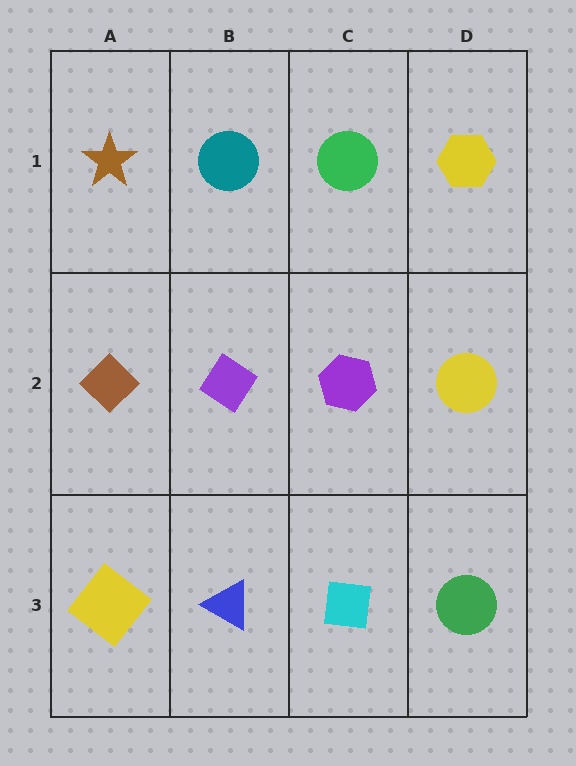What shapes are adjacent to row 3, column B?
A purple diamond (row 2, column B), a yellow diamond (row 3, column A), a cyan square (row 3, column C).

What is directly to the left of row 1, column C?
A teal circle.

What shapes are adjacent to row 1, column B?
A purple diamond (row 2, column B), a brown star (row 1, column A), a green circle (row 1, column C).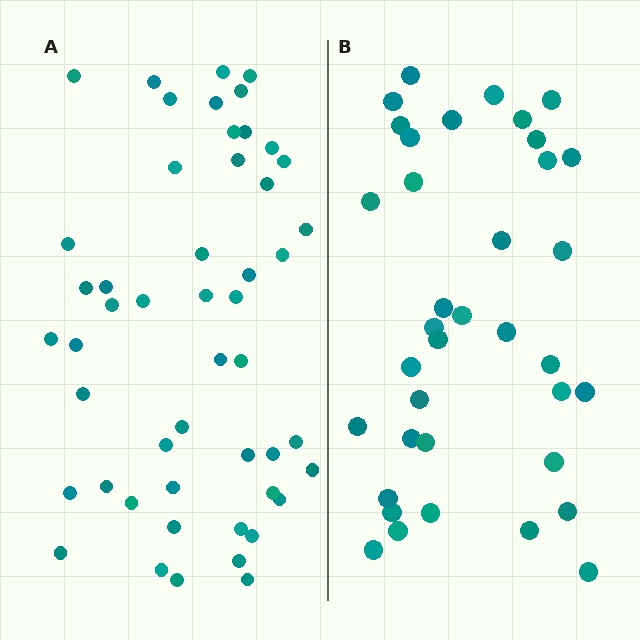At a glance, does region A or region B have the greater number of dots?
Region A (the left region) has more dots.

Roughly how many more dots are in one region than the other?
Region A has approximately 15 more dots than region B.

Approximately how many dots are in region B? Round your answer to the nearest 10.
About 40 dots. (The exact count is 37, which rounds to 40.)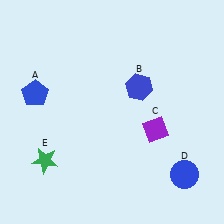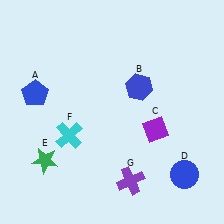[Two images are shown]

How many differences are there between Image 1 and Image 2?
There are 2 differences between the two images.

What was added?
A cyan cross (F), a purple cross (G) were added in Image 2.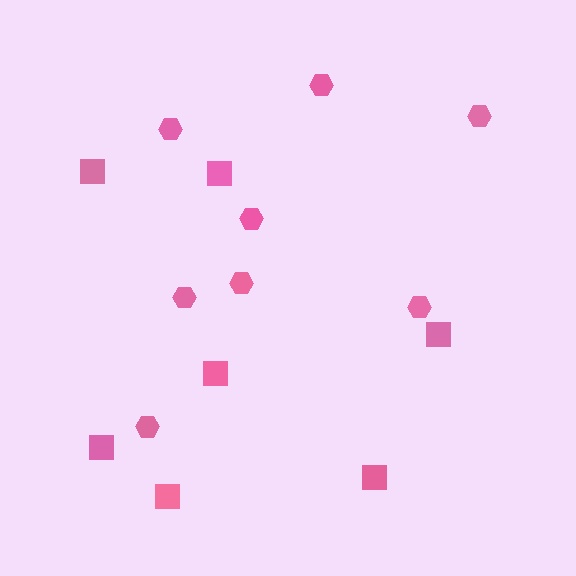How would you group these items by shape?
There are 2 groups: one group of hexagons (8) and one group of squares (7).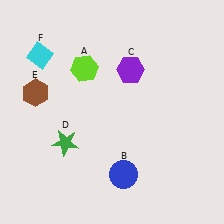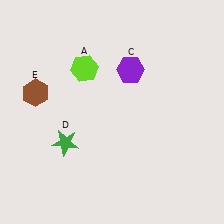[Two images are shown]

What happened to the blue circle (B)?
The blue circle (B) was removed in Image 2. It was in the bottom-right area of Image 1.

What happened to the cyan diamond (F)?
The cyan diamond (F) was removed in Image 2. It was in the top-left area of Image 1.